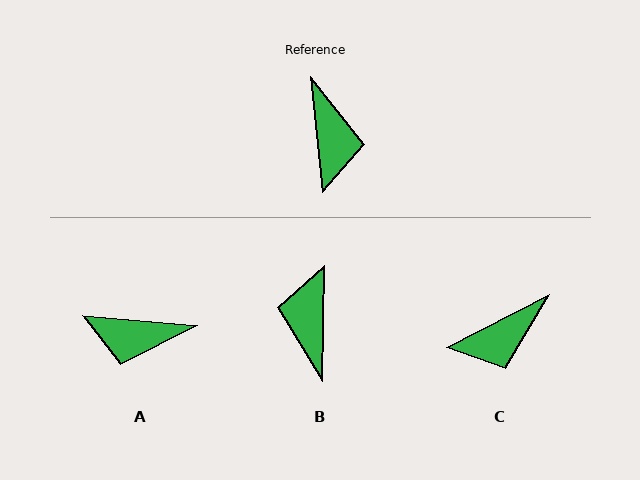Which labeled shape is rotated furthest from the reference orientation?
B, about 173 degrees away.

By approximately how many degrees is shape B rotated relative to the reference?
Approximately 173 degrees counter-clockwise.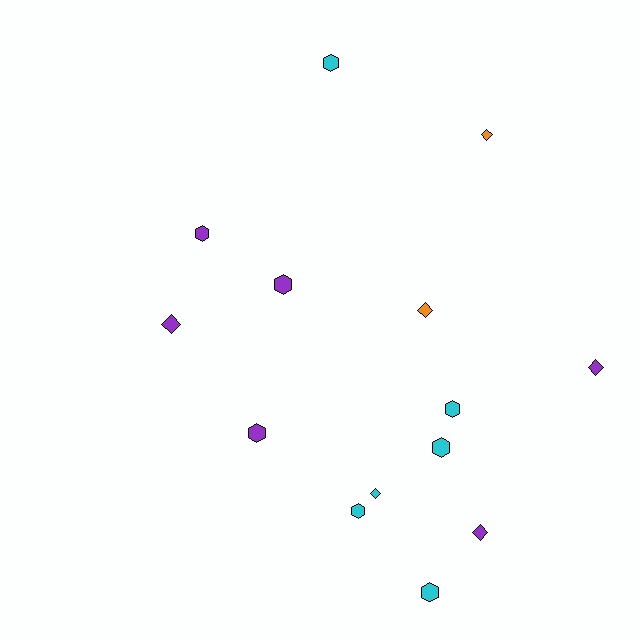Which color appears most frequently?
Purple, with 6 objects.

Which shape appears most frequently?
Hexagon, with 8 objects.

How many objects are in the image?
There are 14 objects.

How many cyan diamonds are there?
There is 1 cyan diamond.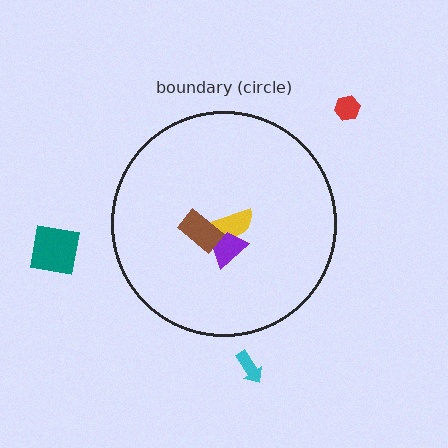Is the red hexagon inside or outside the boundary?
Outside.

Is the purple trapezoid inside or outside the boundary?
Inside.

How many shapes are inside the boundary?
3 inside, 3 outside.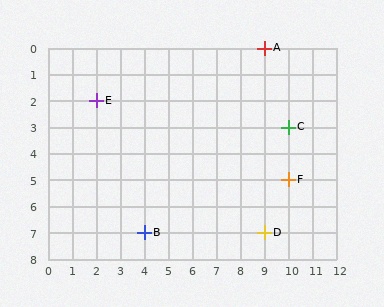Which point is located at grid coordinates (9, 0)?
Point A is at (9, 0).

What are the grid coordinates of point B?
Point B is at grid coordinates (4, 7).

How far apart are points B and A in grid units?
Points B and A are 5 columns and 7 rows apart (about 8.6 grid units diagonally).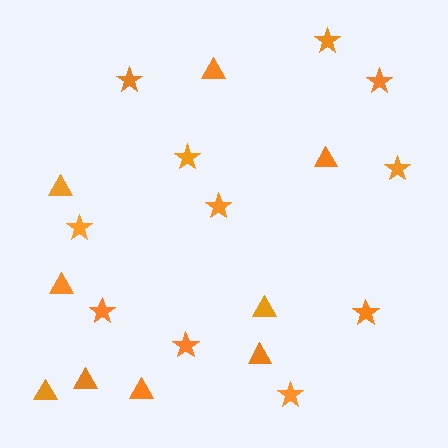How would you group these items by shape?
There are 2 groups: one group of triangles (9) and one group of stars (11).